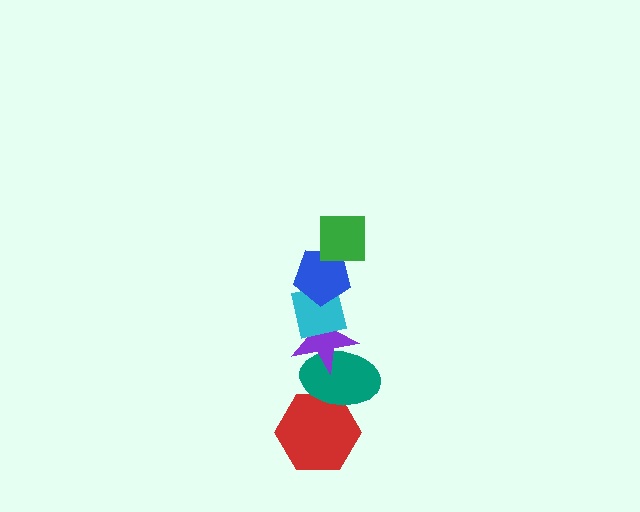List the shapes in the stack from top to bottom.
From top to bottom: the green square, the blue pentagon, the cyan square, the purple star, the teal ellipse, the red hexagon.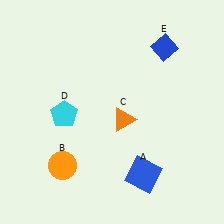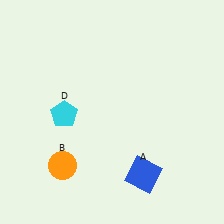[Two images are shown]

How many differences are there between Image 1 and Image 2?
There are 2 differences between the two images.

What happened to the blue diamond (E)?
The blue diamond (E) was removed in Image 2. It was in the top-right area of Image 1.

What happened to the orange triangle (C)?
The orange triangle (C) was removed in Image 2. It was in the bottom-right area of Image 1.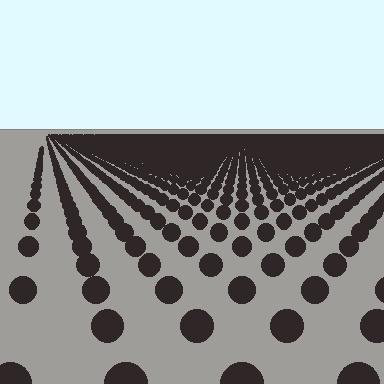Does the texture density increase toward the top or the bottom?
Density increases toward the top.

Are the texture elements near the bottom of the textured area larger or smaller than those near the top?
Larger. Near the bottom, elements are closer to the viewer and appear at a bigger on-screen size.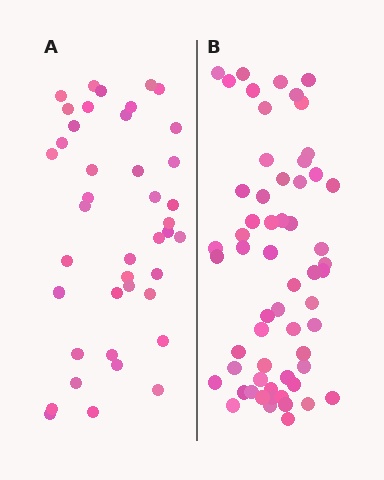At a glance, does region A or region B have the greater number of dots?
Region B (the right region) has more dots.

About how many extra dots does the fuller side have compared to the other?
Region B has approximately 20 more dots than region A.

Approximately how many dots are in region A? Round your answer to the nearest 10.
About 40 dots. (The exact count is 41, which rounds to 40.)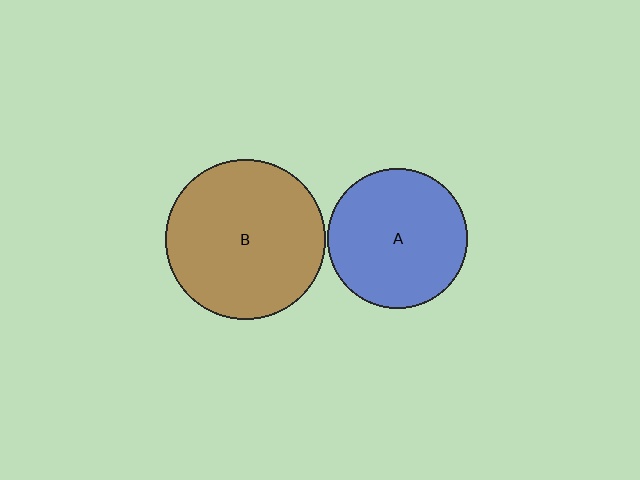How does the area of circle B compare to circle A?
Approximately 1.3 times.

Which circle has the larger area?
Circle B (brown).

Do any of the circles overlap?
No, none of the circles overlap.